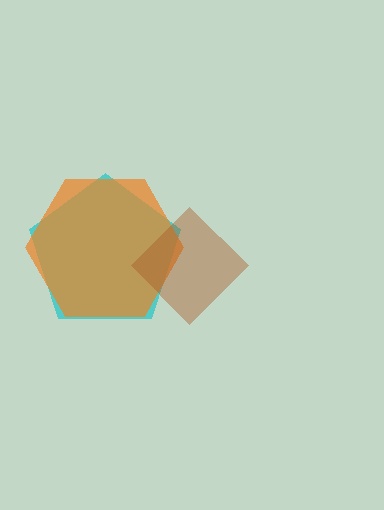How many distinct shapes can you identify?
There are 3 distinct shapes: a cyan pentagon, an orange hexagon, a brown diamond.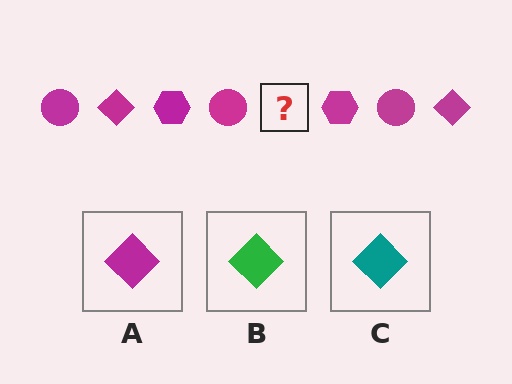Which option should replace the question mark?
Option A.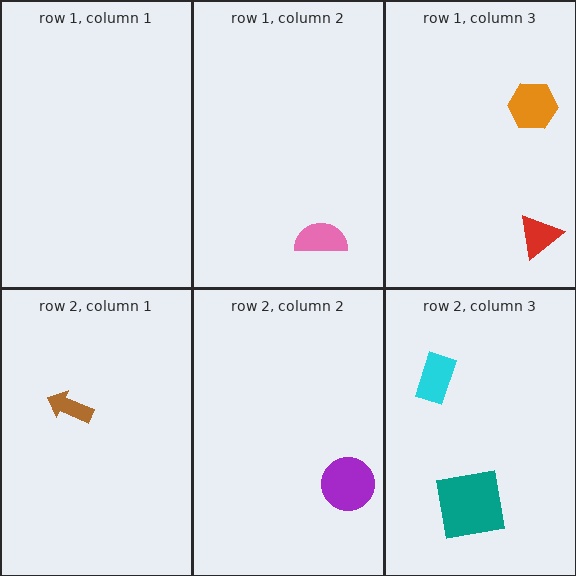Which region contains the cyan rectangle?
The row 2, column 3 region.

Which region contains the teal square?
The row 2, column 3 region.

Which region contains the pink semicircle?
The row 1, column 2 region.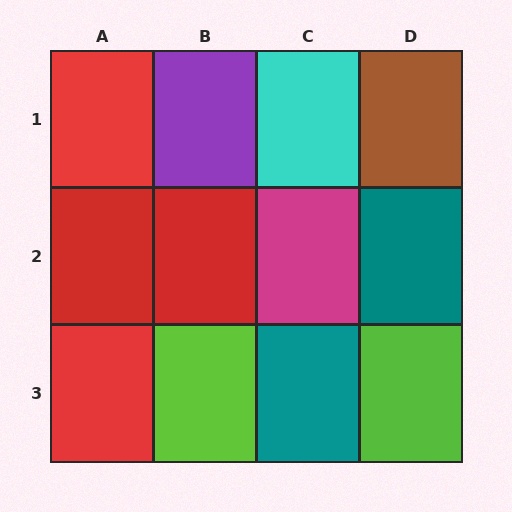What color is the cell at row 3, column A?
Red.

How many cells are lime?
2 cells are lime.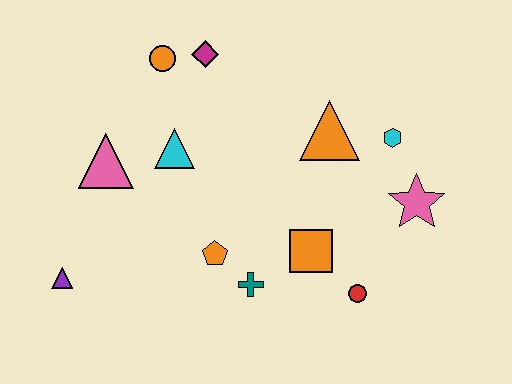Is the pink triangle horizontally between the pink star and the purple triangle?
Yes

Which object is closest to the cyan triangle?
The pink triangle is closest to the cyan triangle.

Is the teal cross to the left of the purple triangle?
No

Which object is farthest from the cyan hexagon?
The purple triangle is farthest from the cyan hexagon.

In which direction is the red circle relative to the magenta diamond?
The red circle is below the magenta diamond.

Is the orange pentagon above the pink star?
No